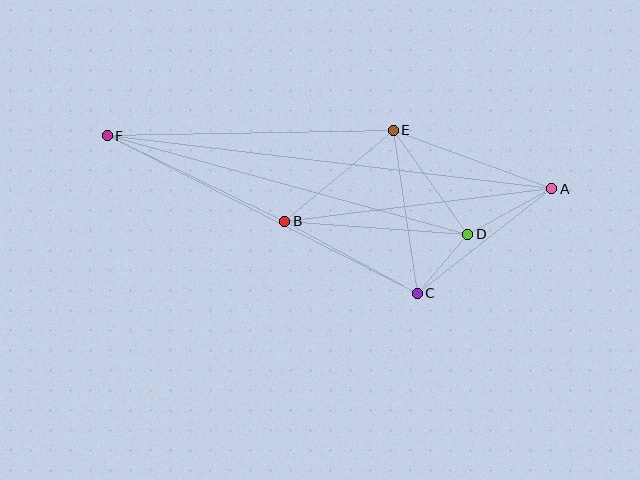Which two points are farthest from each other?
Points A and F are farthest from each other.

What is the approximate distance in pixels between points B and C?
The distance between B and C is approximately 151 pixels.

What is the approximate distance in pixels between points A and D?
The distance between A and D is approximately 96 pixels.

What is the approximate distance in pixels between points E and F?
The distance between E and F is approximately 286 pixels.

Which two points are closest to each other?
Points C and D are closest to each other.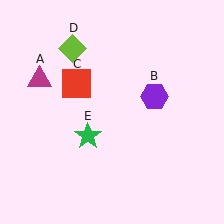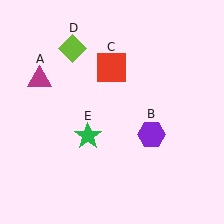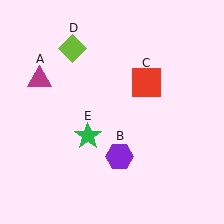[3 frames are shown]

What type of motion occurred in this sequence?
The purple hexagon (object B), red square (object C) rotated clockwise around the center of the scene.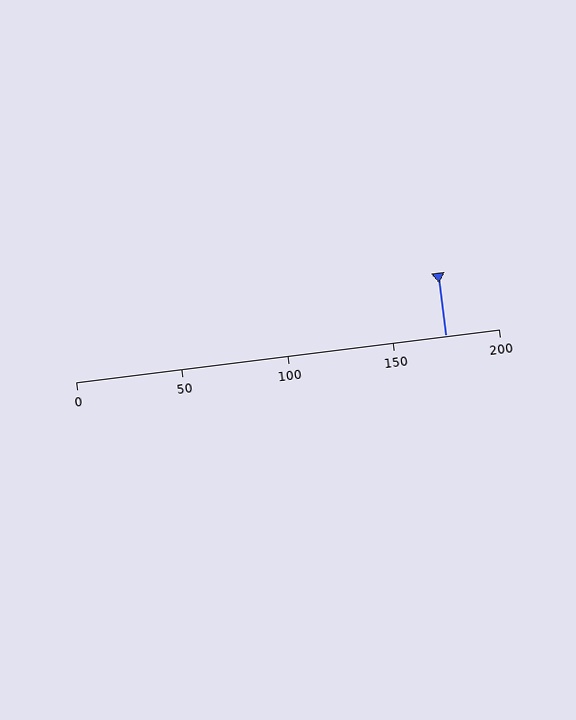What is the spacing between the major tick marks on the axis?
The major ticks are spaced 50 apart.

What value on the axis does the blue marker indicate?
The marker indicates approximately 175.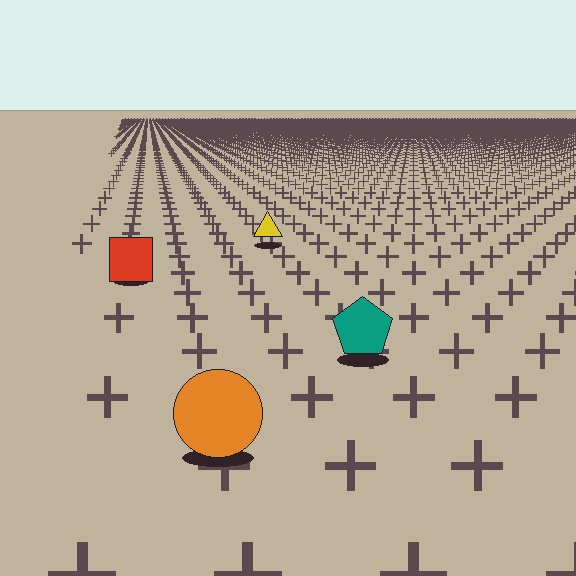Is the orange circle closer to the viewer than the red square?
Yes. The orange circle is closer — you can tell from the texture gradient: the ground texture is coarser near it.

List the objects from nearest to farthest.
From nearest to farthest: the orange circle, the teal pentagon, the red square, the yellow triangle.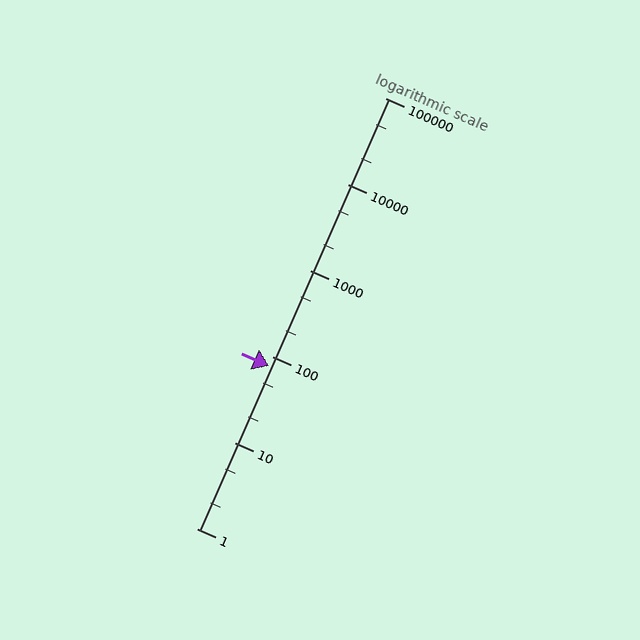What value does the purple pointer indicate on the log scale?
The pointer indicates approximately 78.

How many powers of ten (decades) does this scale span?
The scale spans 5 decades, from 1 to 100000.